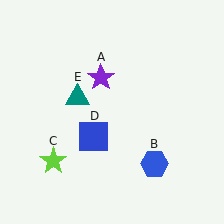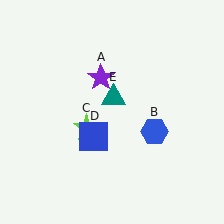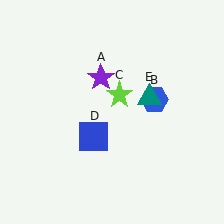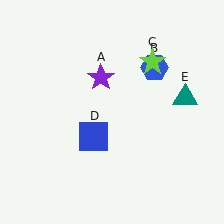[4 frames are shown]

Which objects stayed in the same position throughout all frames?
Purple star (object A) and blue square (object D) remained stationary.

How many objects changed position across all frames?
3 objects changed position: blue hexagon (object B), lime star (object C), teal triangle (object E).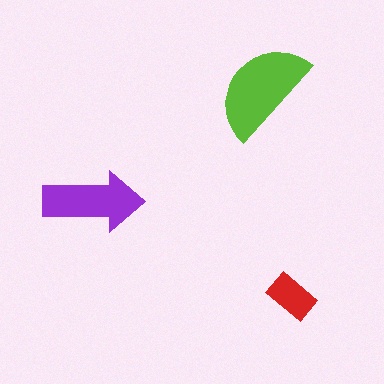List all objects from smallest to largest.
The red rectangle, the purple arrow, the lime semicircle.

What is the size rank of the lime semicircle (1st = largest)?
1st.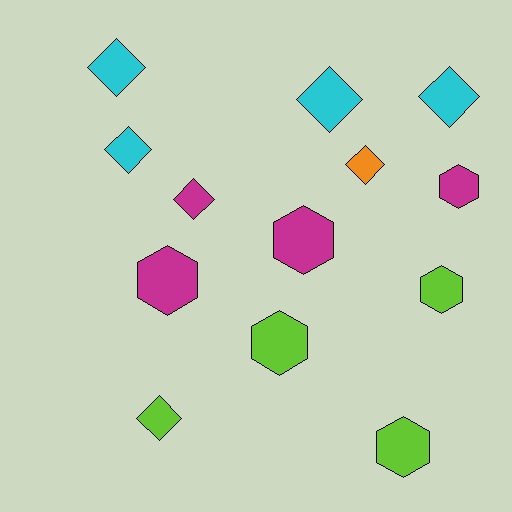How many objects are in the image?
There are 13 objects.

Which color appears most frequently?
Lime, with 4 objects.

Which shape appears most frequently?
Diamond, with 7 objects.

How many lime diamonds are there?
There is 1 lime diamond.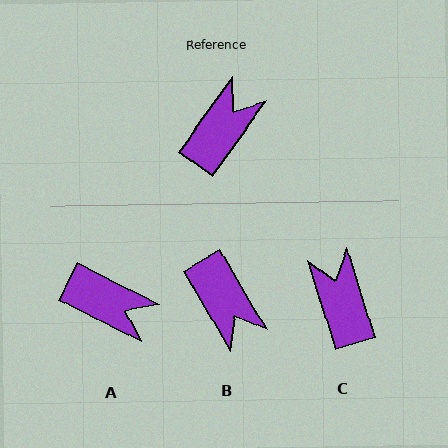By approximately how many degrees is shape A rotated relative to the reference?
Approximately 81 degrees clockwise.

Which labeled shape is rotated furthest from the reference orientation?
B, about 114 degrees away.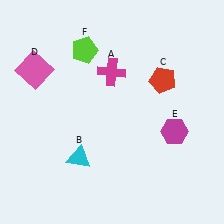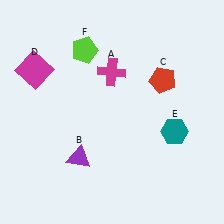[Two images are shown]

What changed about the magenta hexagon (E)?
In Image 1, E is magenta. In Image 2, it changed to teal.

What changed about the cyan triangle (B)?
In Image 1, B is cyan. In Image 2, it changed to purple.